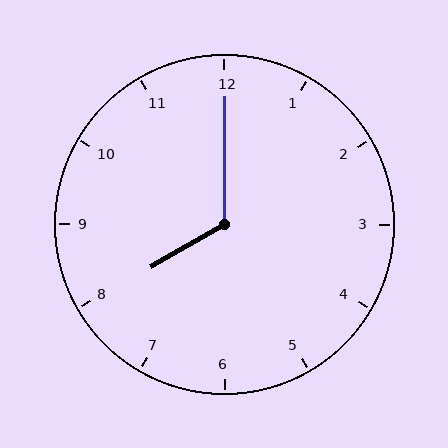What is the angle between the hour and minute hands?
Approximately 120 degrees.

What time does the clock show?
8:00.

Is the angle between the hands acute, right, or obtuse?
It is obtuse.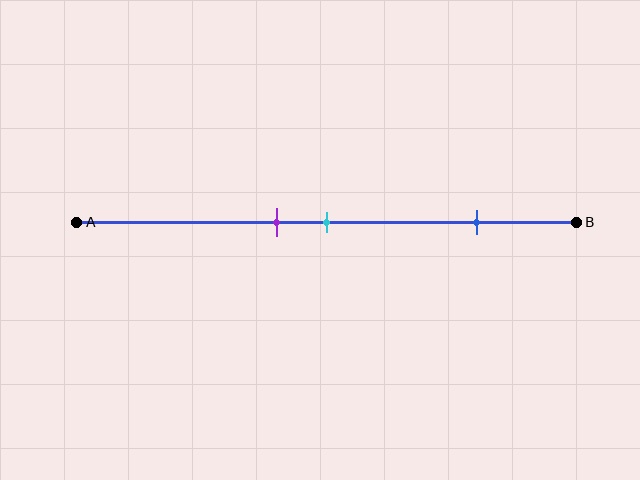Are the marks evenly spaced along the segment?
No, the marks are not evenly spaced.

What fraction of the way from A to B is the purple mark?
The purple mark is approximately 40% (0.4) of the way from A to B.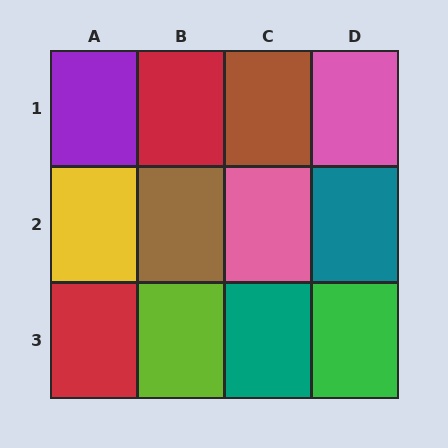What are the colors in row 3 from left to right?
Red, lime, teal, green.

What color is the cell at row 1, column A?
Purple.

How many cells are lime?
1 cell is lime.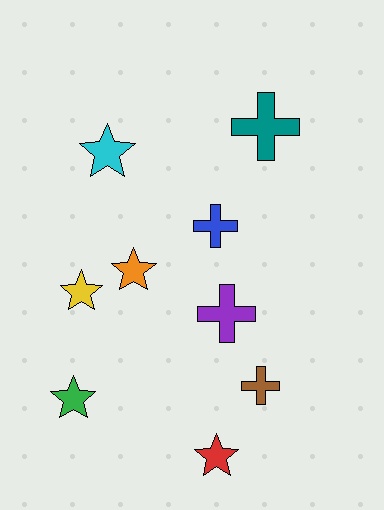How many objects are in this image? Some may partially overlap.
There are 9 objects.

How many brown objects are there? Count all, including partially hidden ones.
There is 1 brown object.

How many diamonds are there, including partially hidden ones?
There are no diamonds.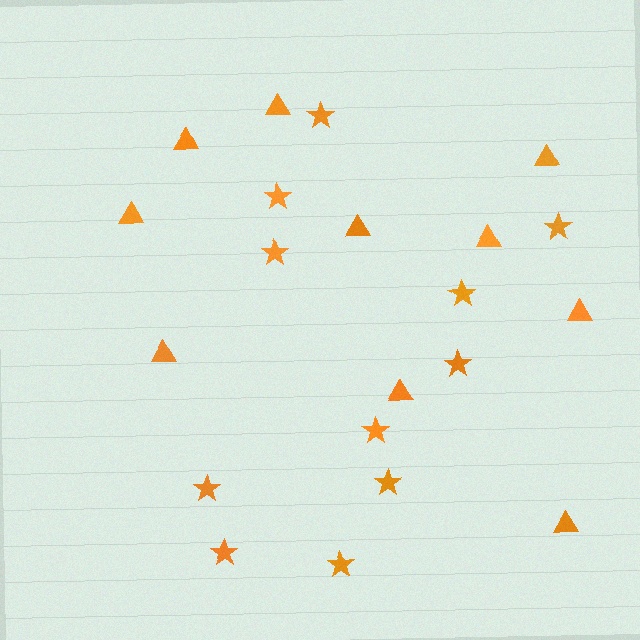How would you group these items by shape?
There are 2 groups: one group of triangles (10) and one group of stars (11).